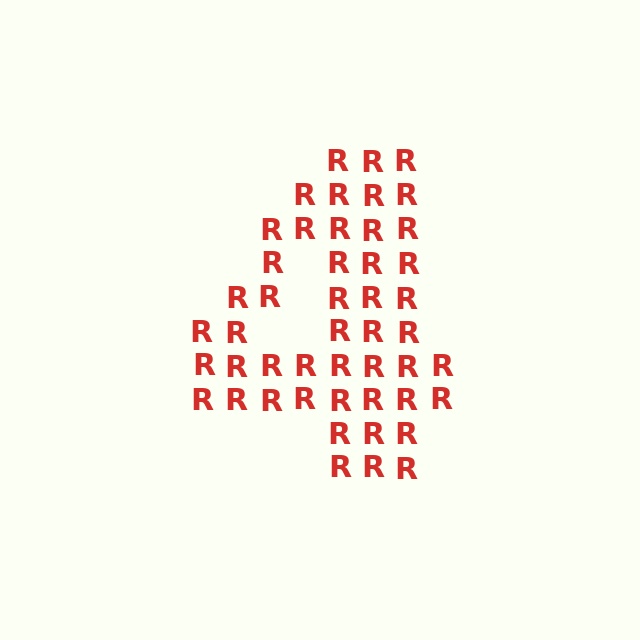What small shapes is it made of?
It is made of small letter R's.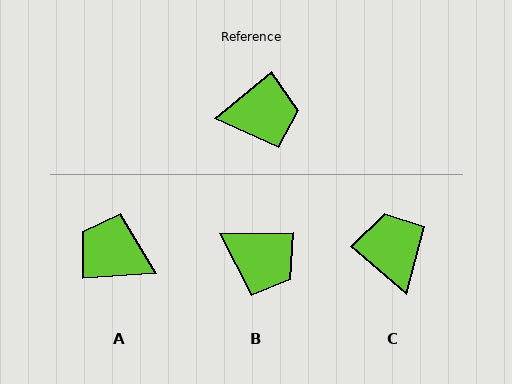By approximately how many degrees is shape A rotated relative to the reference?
Approximately 144 degrees counter-clockwise.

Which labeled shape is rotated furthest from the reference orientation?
A, about 144 degrees away.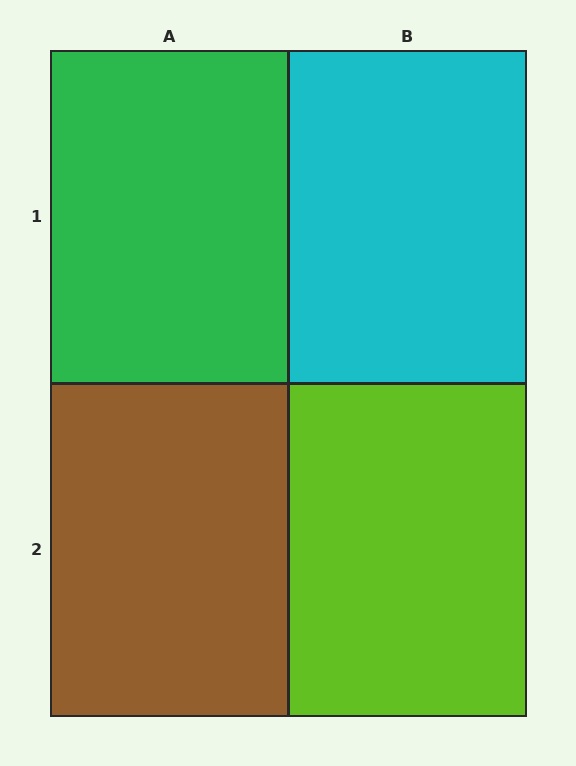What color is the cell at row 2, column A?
Brown.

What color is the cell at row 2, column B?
Lime.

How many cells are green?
1 cell is green.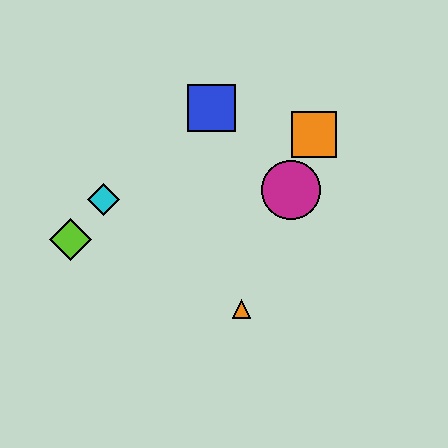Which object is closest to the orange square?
The magenta circle is closest to the orange square.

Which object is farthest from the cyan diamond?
The orange square is farthest from the cyan diamond.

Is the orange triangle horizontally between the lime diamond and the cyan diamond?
No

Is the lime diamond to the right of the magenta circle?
No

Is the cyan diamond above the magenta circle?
No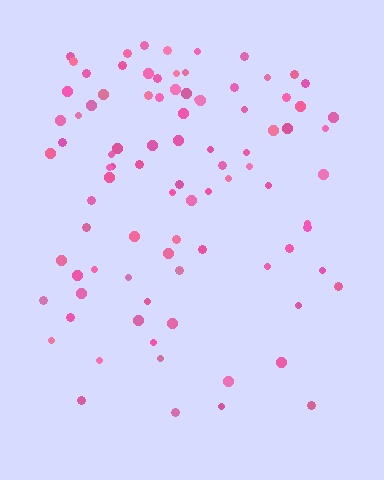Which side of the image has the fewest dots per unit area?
The bottom.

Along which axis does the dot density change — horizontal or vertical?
Vertical.